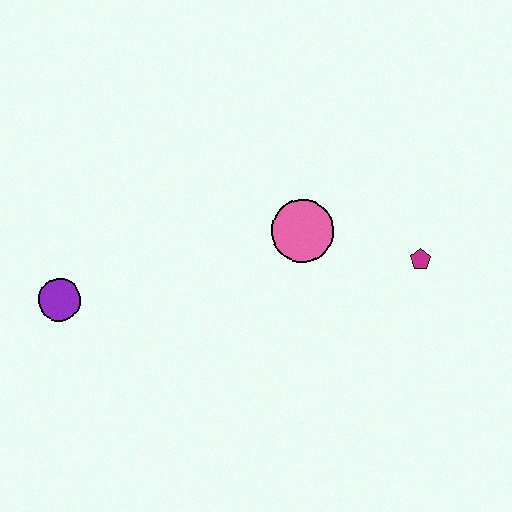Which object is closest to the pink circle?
The magenta pentagon is closest to the pink circle.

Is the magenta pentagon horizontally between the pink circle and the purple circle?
No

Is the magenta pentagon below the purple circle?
No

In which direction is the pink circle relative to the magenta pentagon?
The pink circle is to the left of the magenta pentagon.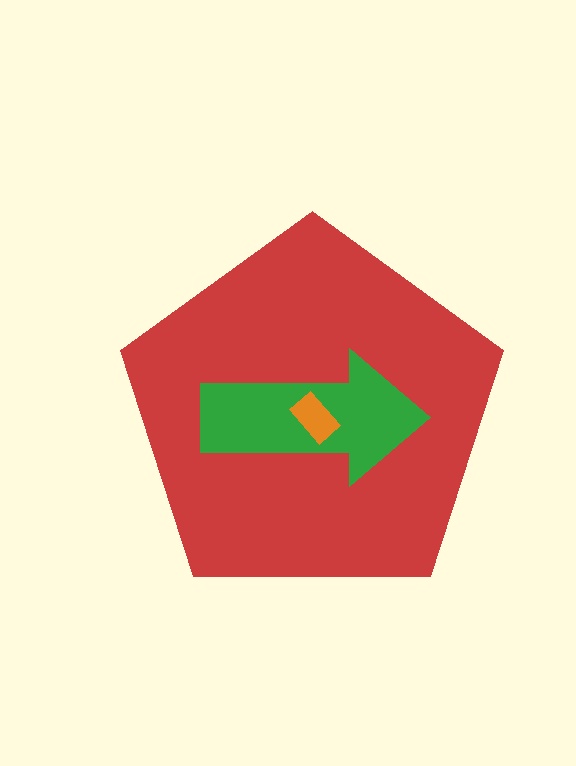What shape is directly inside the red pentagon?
The green arrow.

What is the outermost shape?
The red pentagon.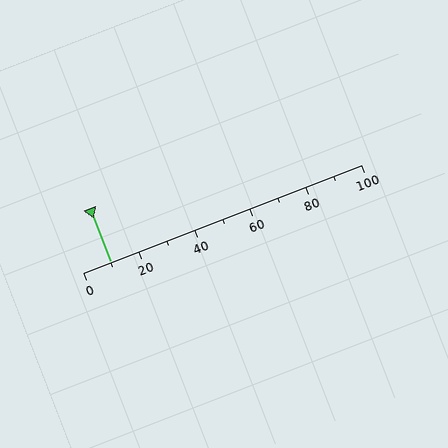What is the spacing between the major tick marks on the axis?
The major ticks are spaced 20 apart.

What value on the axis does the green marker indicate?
The marker indicates approximately 10.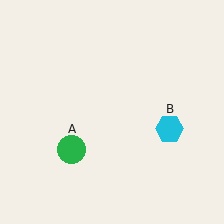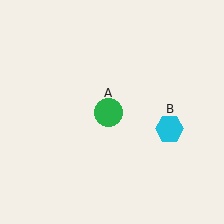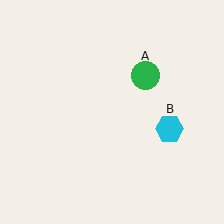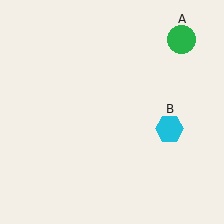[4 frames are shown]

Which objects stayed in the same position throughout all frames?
Cyan hexagon (object B) remained stationary.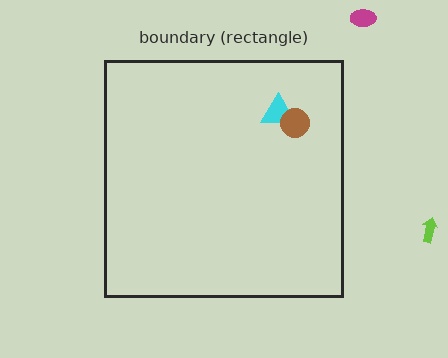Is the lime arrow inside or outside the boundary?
Outside.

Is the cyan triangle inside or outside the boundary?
Inside.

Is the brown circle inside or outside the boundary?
Inside.